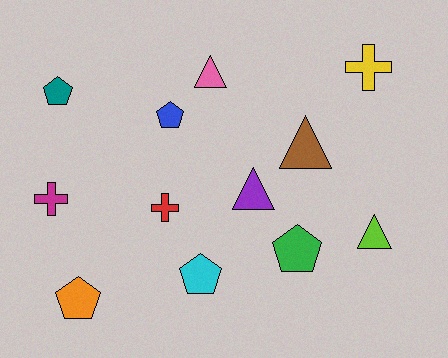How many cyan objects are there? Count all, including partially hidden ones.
There is 1 cyan object.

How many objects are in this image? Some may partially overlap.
There are 12 objects.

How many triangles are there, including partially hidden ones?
There are 4 triangles.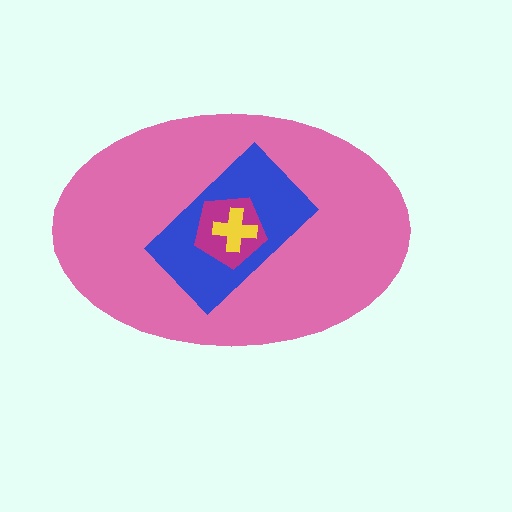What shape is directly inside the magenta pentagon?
The yellow cross.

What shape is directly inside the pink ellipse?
The blue rectangle.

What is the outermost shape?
The pink ellipse.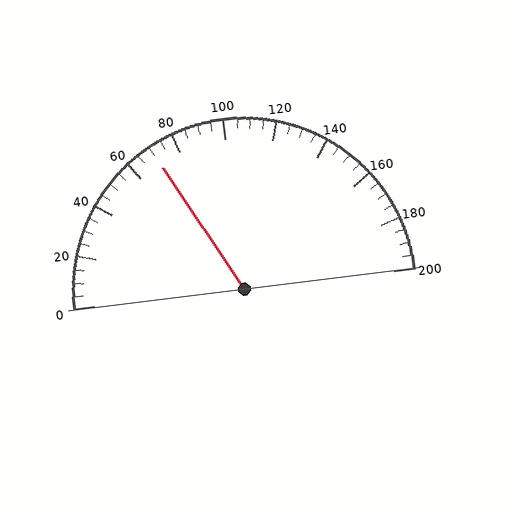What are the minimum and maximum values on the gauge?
The gauge ranges from 0 to 200.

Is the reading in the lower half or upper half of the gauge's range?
The reading is in the lower half of the range (0 to 200).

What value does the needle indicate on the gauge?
The needle indicates approximately 70.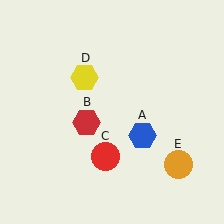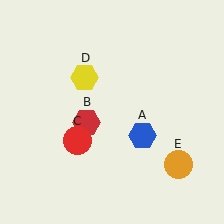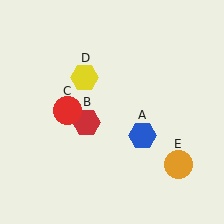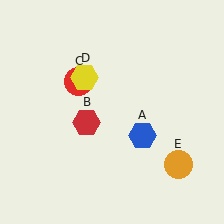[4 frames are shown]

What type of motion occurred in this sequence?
The red circle (object C) rotated clockwise around the center of the scene.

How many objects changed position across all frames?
1 object changed position: red circle (object C).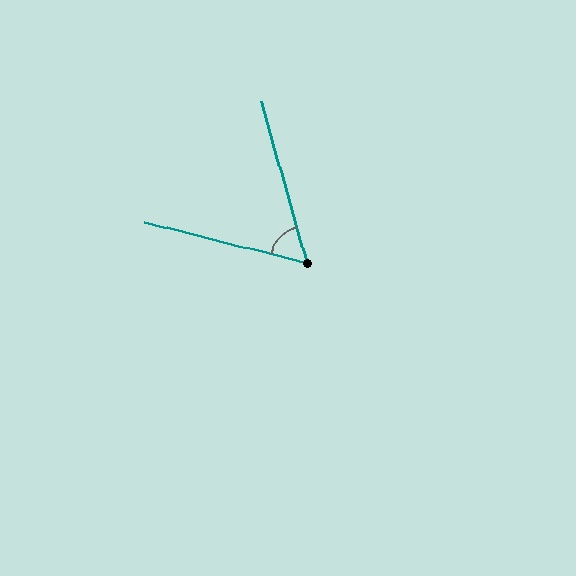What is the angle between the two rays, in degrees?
Approximately 60 degrees.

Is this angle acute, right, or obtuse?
It is acute.